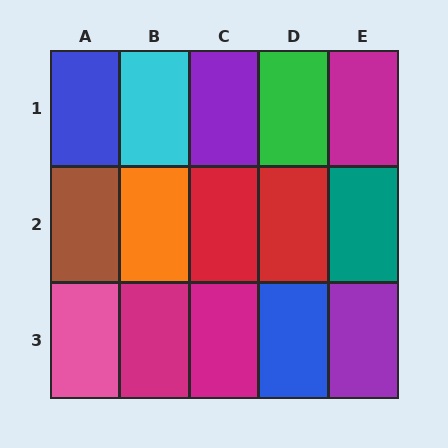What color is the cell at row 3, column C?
Magenta.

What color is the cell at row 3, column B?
Magenta.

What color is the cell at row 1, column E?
Magenta.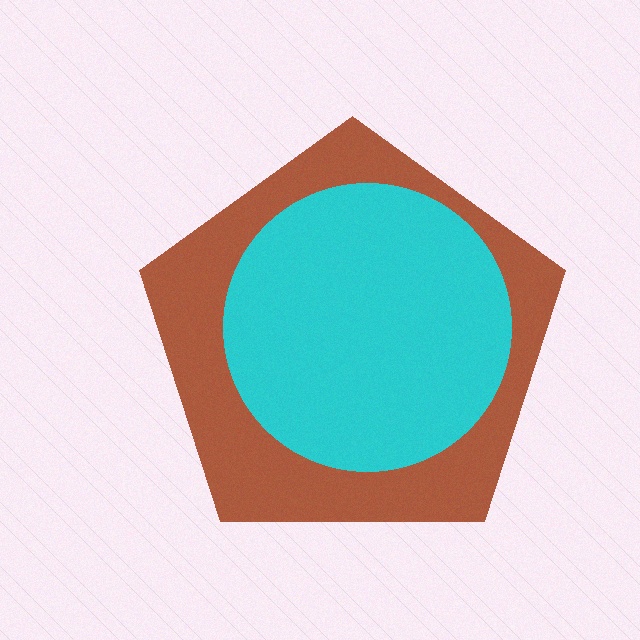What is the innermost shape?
The cyan circle.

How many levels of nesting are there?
2.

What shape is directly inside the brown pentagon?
The cyan circle.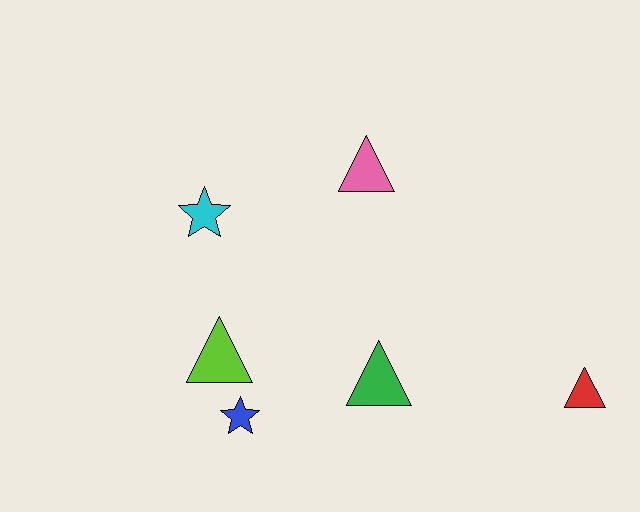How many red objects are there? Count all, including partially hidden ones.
There is 1 red object.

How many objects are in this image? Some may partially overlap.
There are 6 objects.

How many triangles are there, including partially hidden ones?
There are 4 triangles.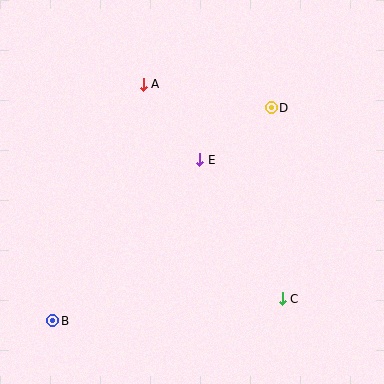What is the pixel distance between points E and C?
The distance between E and C is 161 pixels.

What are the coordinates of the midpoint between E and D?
The midpoint between E and D is at (236, 134).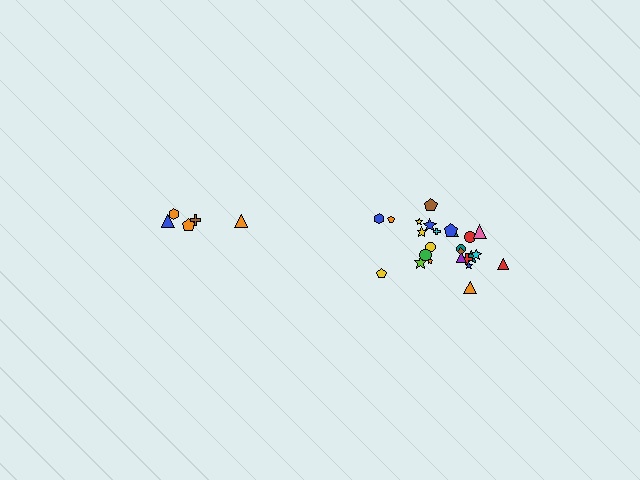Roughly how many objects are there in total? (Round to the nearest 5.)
Roughly 30 objects in total.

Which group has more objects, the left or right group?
The right group.